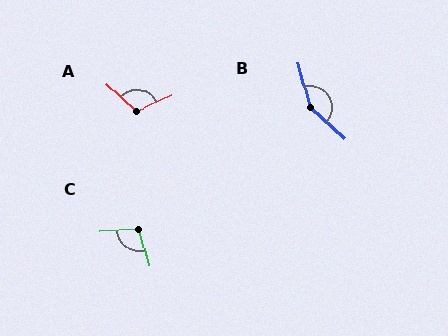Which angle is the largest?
B, at approximately 147 degrees.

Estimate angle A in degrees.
Approximately 114 degrees.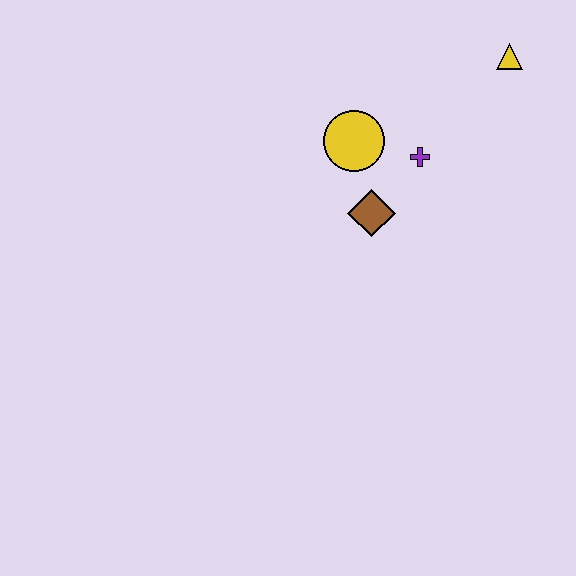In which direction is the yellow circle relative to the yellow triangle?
The yellow circle is to the left of the yellow triangle.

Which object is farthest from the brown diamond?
The yellow triangle is farthest from the brown diamond.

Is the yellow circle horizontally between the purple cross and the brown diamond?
No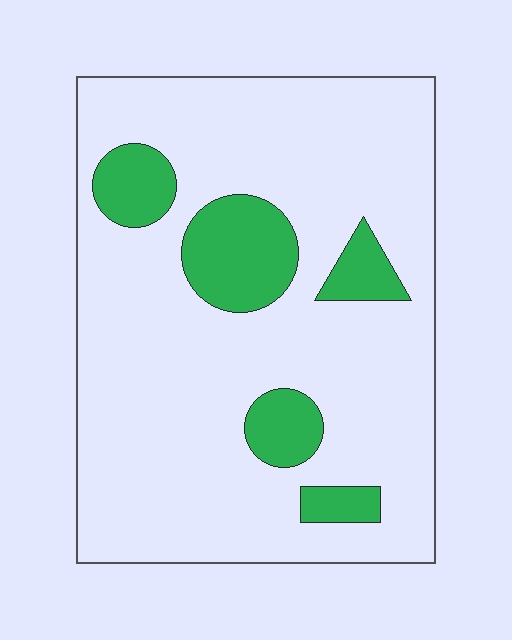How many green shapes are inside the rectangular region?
5.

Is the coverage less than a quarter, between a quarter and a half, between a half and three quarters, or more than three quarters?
Less than a quarter.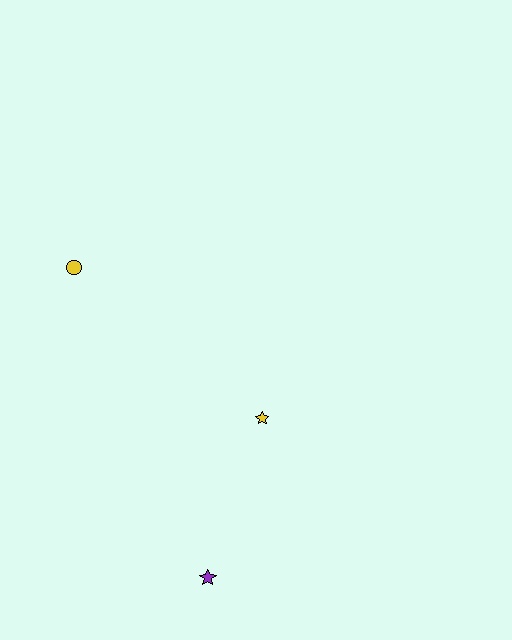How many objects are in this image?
There are 3 objects.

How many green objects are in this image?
There are no green objects.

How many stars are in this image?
There are 2 stars.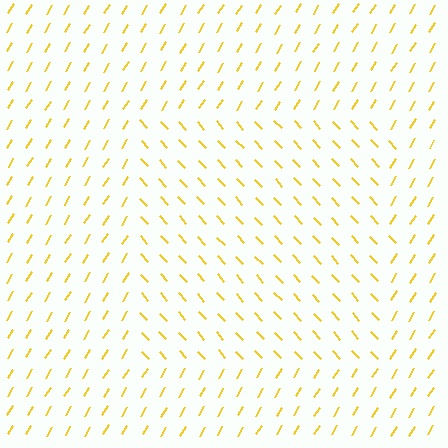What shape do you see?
I see a rectangle.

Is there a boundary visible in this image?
Yes, there is a texture boundary formed by a change in line orientation.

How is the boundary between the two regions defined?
The boundary is defined purely by a change in line orientation (approximately 74 degrees difference). All lines are the same color and thickness.